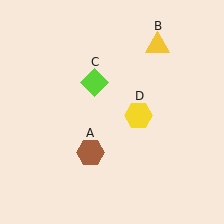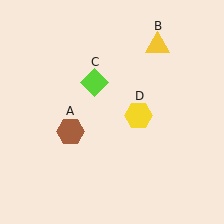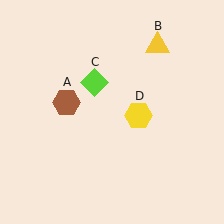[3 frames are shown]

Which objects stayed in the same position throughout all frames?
Yellow triangle (object B) and lime diamond (object C) and yellow hexagon (object D) remained stationary.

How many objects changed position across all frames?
1 object changed position: brown hexagon (object A).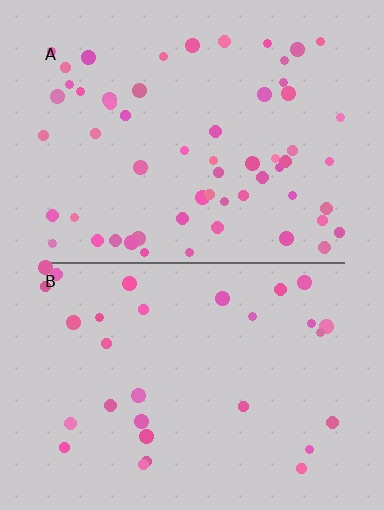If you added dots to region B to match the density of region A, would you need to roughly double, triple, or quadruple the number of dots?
Approximately double.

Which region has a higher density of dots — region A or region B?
A (the top).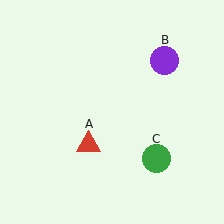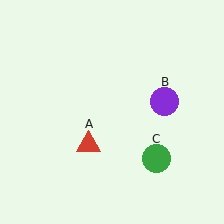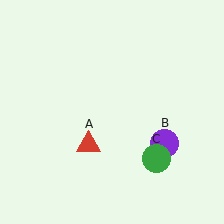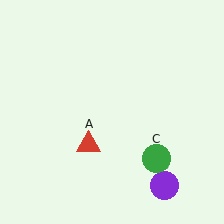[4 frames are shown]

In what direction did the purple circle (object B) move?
The purple circle (object B) moved down.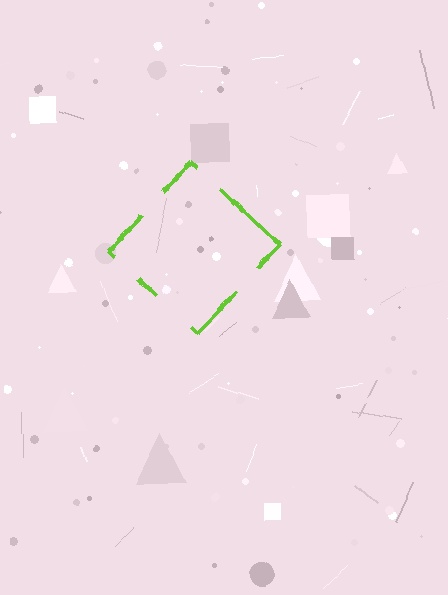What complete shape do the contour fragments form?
The contour fragments form a diamond.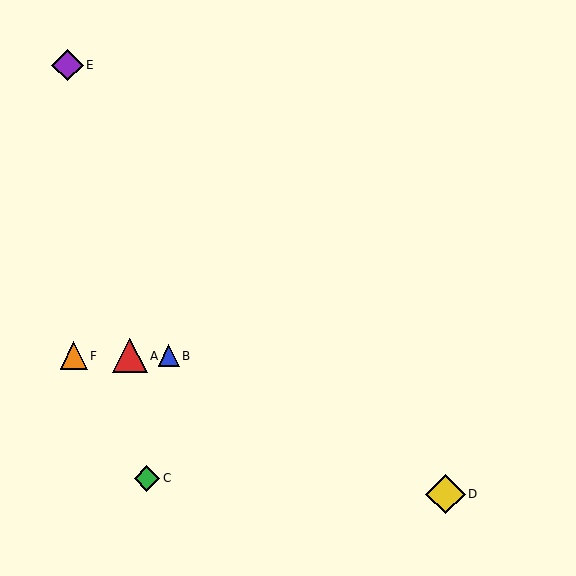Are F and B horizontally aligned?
Yes, both are at y≈356.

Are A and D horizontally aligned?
No, A is at y≈356 and D is at y≈494.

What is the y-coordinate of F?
Object F is at y≈356.